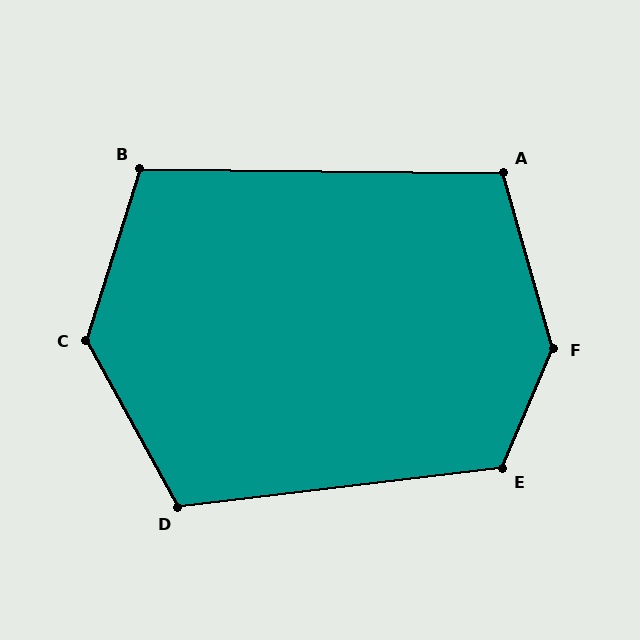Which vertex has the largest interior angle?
F, at approximately 141 degrees.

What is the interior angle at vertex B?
Approximately 107 degrees (obtuse).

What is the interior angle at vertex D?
Approximately 112 degrees (obtuse).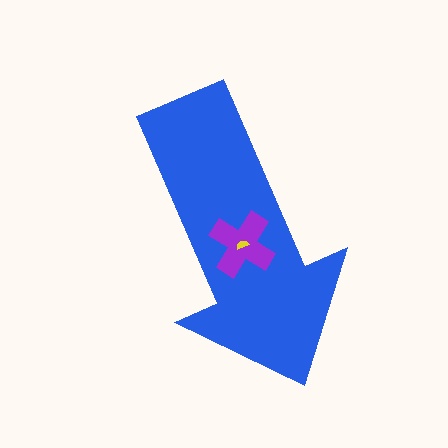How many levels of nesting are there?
3.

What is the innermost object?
The yellow semicircle.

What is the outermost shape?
The blue arrow.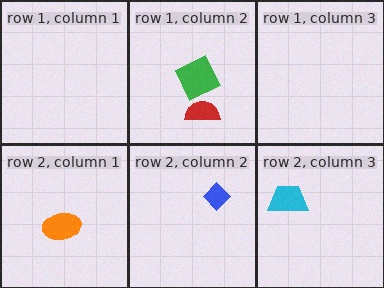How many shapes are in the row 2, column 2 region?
1.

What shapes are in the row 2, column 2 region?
The blue diamond.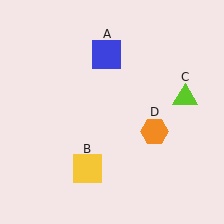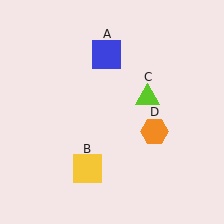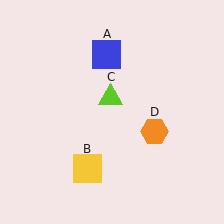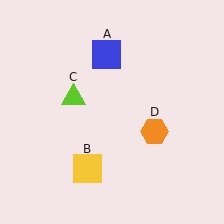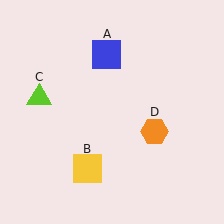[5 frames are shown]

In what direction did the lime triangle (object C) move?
The lime triangle (object C) moved left.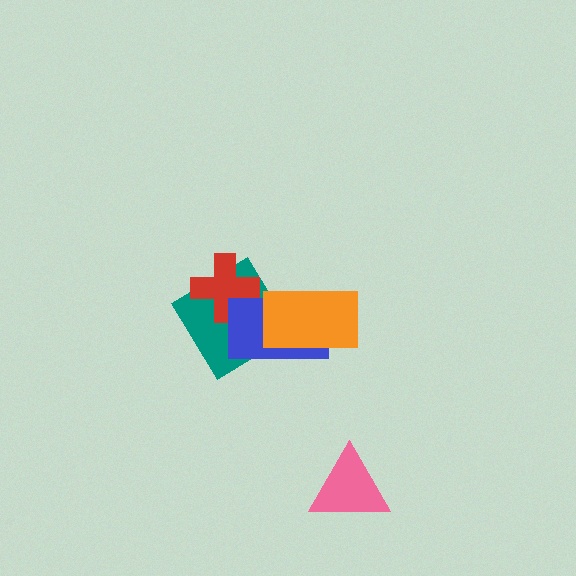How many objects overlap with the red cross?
2 objects overlap with the red cross.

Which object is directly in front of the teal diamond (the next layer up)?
The red cross is directly in front of the teal diamond.